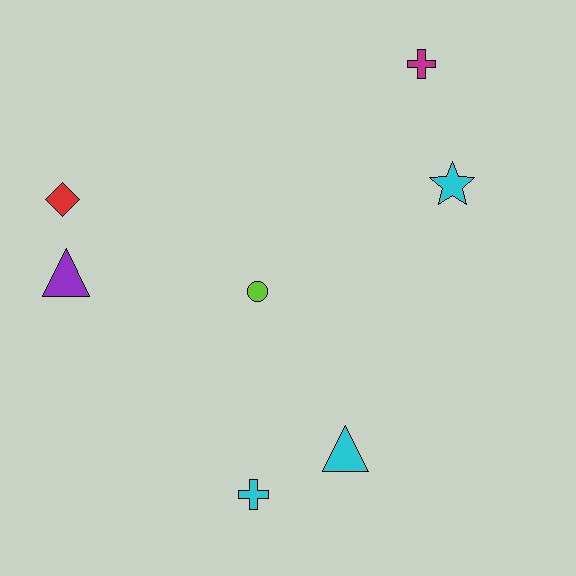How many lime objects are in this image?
There is 1 lime object.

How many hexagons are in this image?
There are no hexagons.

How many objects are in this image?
There are 7 objects.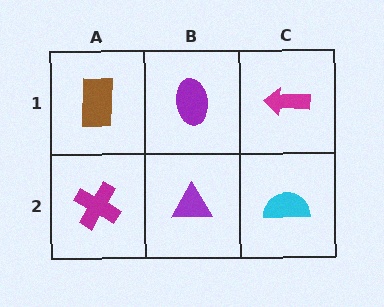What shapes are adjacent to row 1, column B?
A purple triangle (row 2, column B), a brown rectangle (row 1, column A), a magenta arrow (row 1, column C).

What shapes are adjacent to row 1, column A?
A magenta cross (row 2, column A), a purple ellipse (row 1, column B).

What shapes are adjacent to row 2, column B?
A purple ellipse (row 1, column B), a magenta cross (row 2, column A), a cyan semicircle (row 2, column C).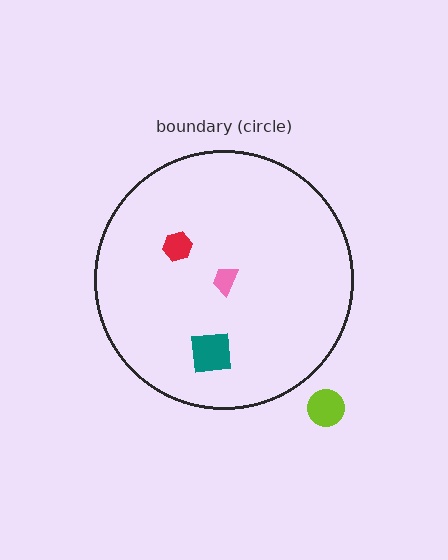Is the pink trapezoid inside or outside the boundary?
Inside.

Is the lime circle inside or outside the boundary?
Outside.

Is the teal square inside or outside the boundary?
Inside.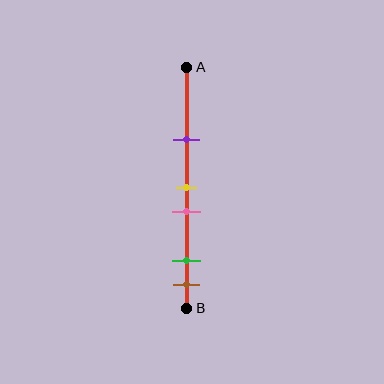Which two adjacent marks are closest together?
The yellow and pink marks are the closest adjacent pair.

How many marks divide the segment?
There are 5 marks dividing the segment.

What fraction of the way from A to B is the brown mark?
The brown mark is approximately 90% (0.9) of the way from A to B.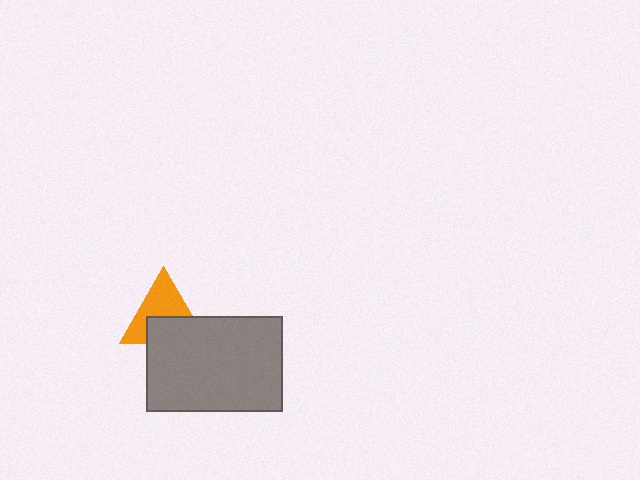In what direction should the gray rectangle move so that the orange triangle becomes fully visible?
The gray rectangle should move down. That is the shortest direction to clear the overlap and leave the orange triangle fully visible.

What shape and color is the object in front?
The object in front is a gray rectangle.